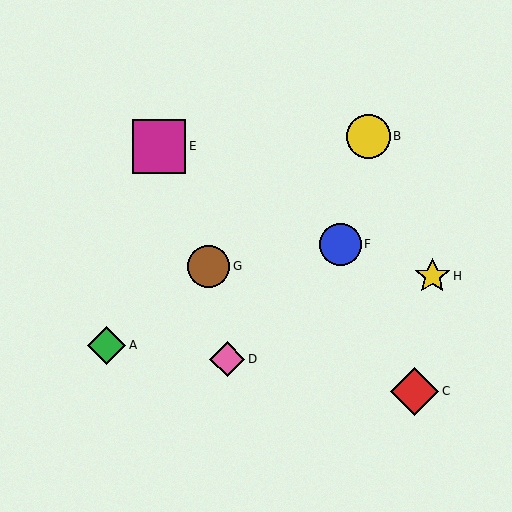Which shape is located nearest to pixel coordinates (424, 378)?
The red diamond (labeled C) at (415, 391) is nearest to that location.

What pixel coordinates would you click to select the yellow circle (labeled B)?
Click at (368, 136) to select the yellow circle B.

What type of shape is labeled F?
Shape F is a blue circle.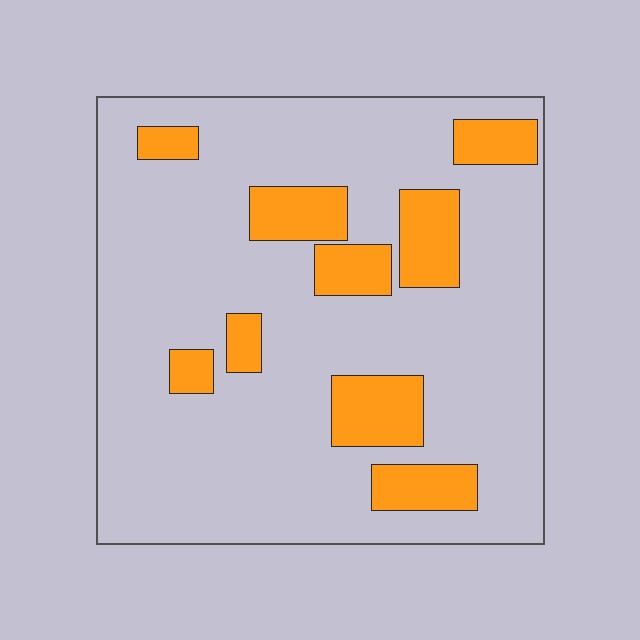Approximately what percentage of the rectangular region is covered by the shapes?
Approximately 20%.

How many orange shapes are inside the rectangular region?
9.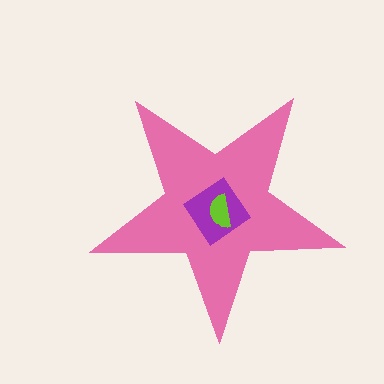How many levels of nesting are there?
3.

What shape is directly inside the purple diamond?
The lime semicircle.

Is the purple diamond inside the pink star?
Yes.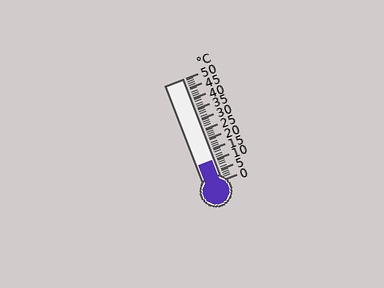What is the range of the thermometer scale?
The thermometer scale ranges from 0°C to 50°C.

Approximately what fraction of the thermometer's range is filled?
The thermometer is filled to approximately 20% of its range.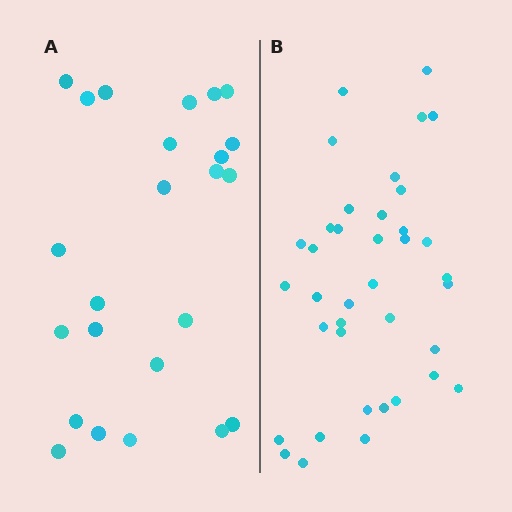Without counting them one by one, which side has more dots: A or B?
Region B (the right region) has more dots.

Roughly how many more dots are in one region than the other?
Region B has approximately 15 more dots than region A.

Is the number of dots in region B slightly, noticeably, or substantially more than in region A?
Region B has substantially more. The ratio is roughly 1.6 to 1.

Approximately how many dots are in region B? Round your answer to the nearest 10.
About 40 dots. (The exact count is 38, which rounds to 40.)